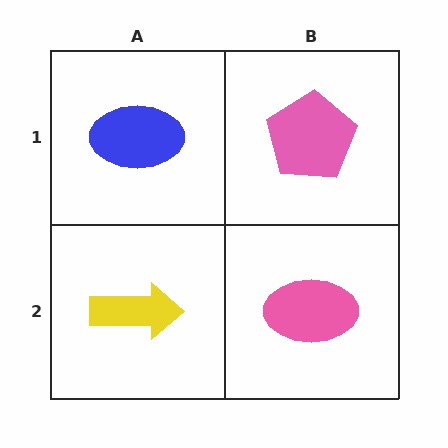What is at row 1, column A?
A blue ellipse.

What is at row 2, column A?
A yellow arrow.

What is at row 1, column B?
A pink pentagon.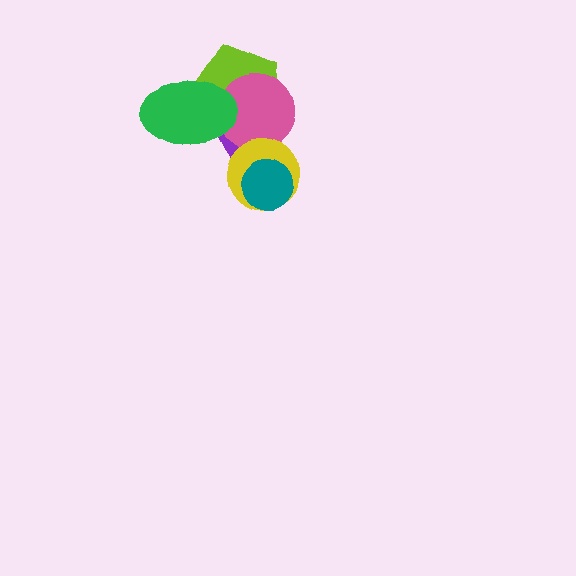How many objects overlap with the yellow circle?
3 objects overlap with the yellow circle.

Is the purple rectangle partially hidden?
Yes, it is partially covered by another shape.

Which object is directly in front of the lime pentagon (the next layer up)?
The pink circle is directly in front of the lime pentagon.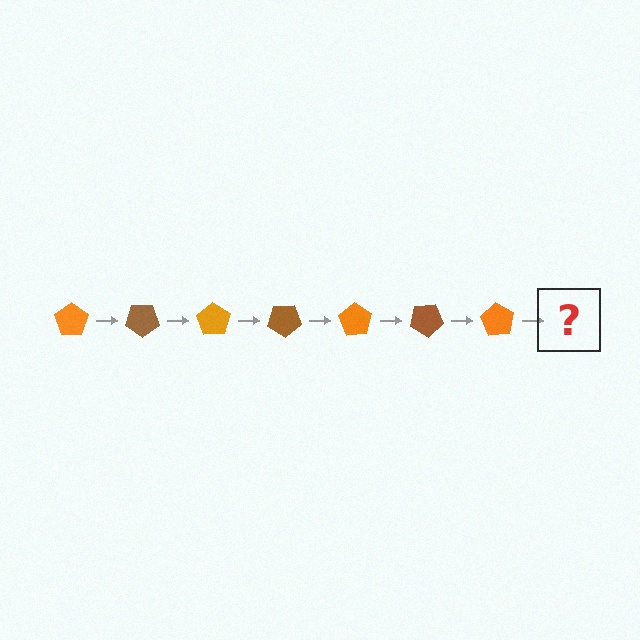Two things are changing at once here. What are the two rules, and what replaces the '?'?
The two rules are that it rotates 35 degrees each step and the color cycles through orange and brown. The '?' should be a brown pentagon, rotated 245 degrees from the start.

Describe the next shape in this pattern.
It should be a brown pentagon, rotated 245 degrees from the start.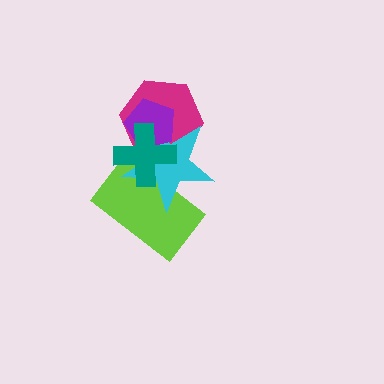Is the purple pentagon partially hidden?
Yes, it is partially covered by another shape.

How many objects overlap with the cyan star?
4 objects overlap with the cyan star.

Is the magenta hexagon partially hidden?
Yes, it is partially covered by another shape.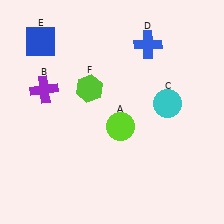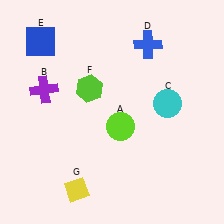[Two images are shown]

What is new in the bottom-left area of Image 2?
A yellow diamond (G) was added in the bottom-left area of Image 2.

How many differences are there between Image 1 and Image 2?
There is 1 difference between the two images.